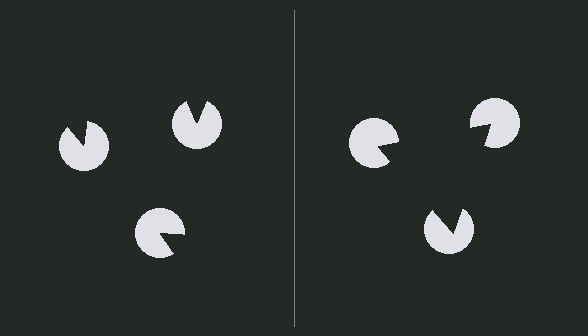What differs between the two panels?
The pac-man discs are positioned identically on both sides; only the wedge orientations differ. On the right they align to a triangle; on the left they are misaligned.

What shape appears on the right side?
An illusory triangle.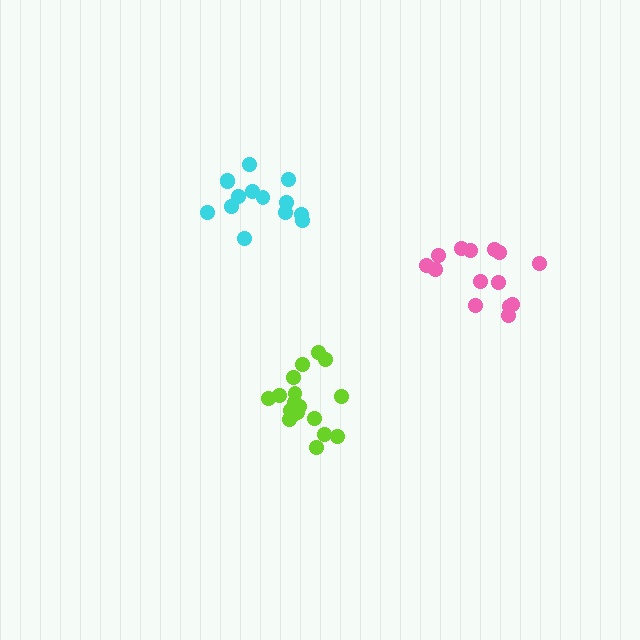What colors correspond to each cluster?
The clusters are colored: lime, pink, cyan.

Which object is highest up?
The cyan cluster is topmost.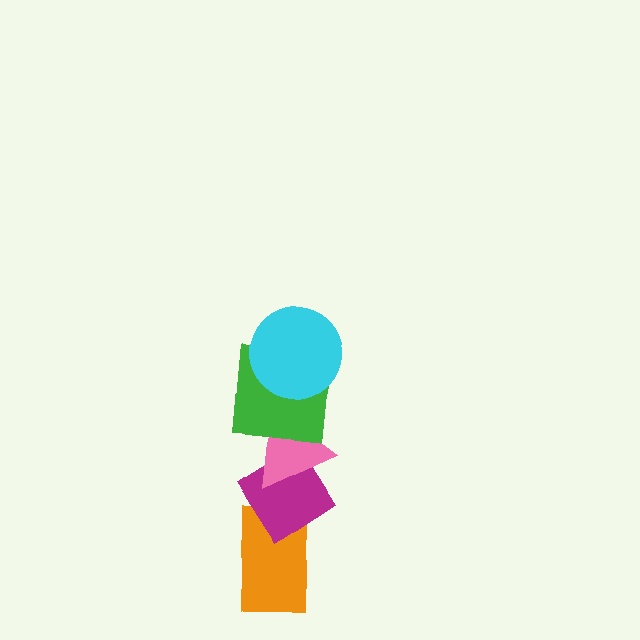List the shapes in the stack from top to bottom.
From top to bottom: the cyan circle, the green square, the pink triangle, the magenta diamond, the orange rectangle.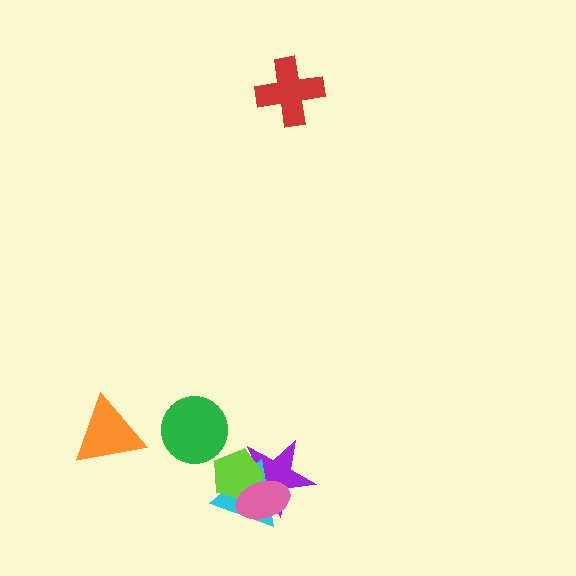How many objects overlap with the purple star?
3 objects overlap with the purple star.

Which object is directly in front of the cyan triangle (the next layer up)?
The lime pentagon is directly in front of the cyan triangle.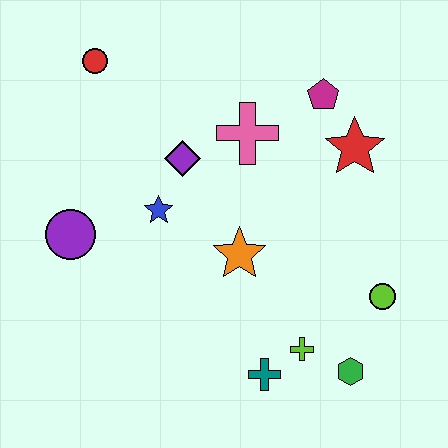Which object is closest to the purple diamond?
The blue star is closest to the purple diamond.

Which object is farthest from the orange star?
The red circle is farthest from the orange star.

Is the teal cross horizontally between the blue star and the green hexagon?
Yes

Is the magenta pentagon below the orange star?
No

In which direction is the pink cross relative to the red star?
The pink cross is to the left of the red star.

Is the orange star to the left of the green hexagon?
Yes